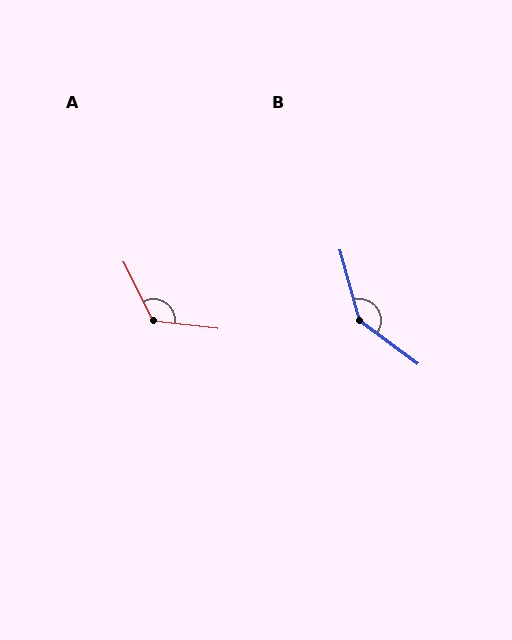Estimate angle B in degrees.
Approximately 142 degrees.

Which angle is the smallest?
A, at approximately 123 degrees.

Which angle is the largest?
B, at approximately 142 degrees.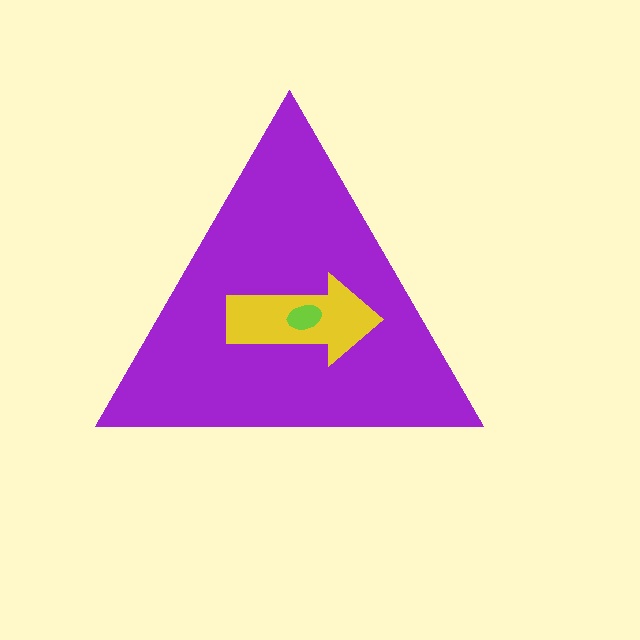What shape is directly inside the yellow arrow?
The lime ellipse.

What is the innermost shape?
The lime ellipse.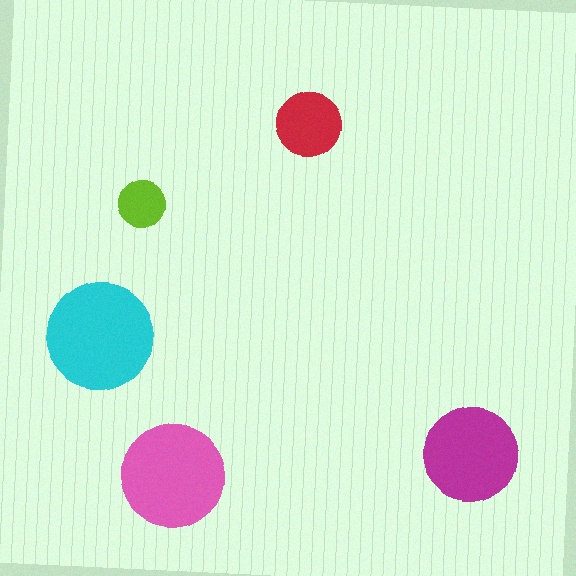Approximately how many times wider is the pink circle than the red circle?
About 1.5 times wider.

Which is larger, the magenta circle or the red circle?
The magenta one.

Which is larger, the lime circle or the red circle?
The red one.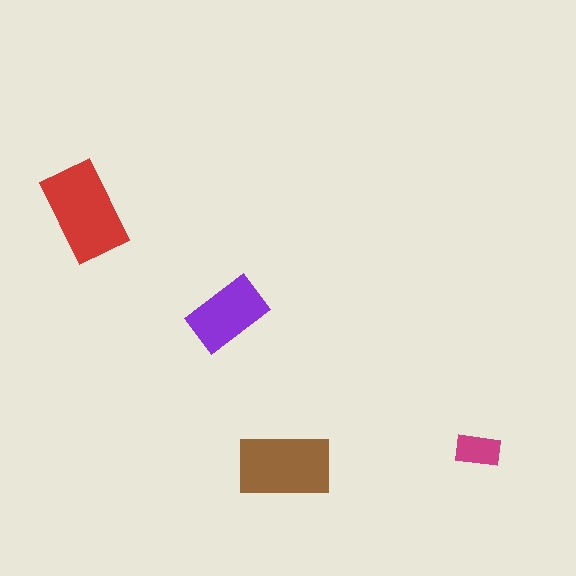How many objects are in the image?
There are 4 objects in the image.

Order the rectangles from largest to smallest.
the red one, the brown one, the purple one, the magenta one.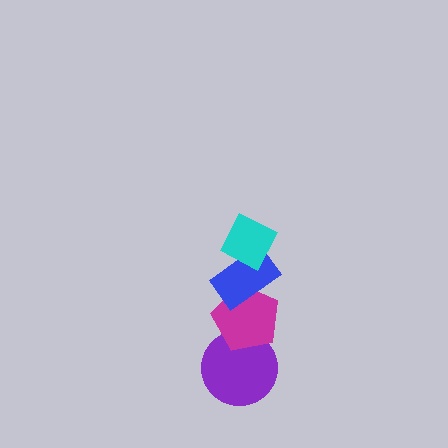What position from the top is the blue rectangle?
The blue rectangle is 2nd from the top.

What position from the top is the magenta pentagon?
The magenta pentagon is 3rd from the top.